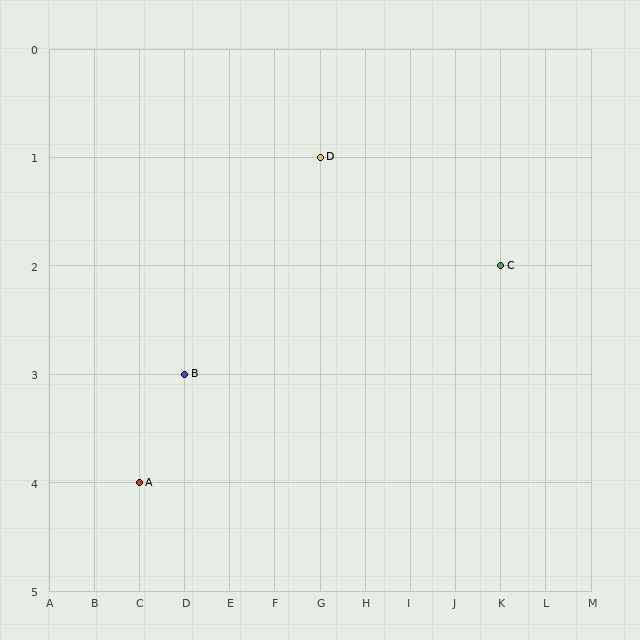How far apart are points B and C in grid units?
Points B and C are 7 columns and 1 row apart (about 7.1 grid units diagonally).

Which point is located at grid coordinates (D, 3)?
Point B is at (D, 3).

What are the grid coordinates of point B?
Point B is at grid coordinates (D, 3).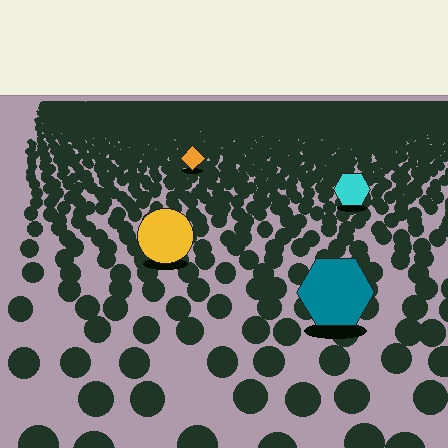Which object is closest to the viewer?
The teal hexagon is closest. The texture marks near it are larger and more spread out.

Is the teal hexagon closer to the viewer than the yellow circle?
Yes. The teal hexagon is closer — you can tell from the texture gradient: the ground texture is coarser near it.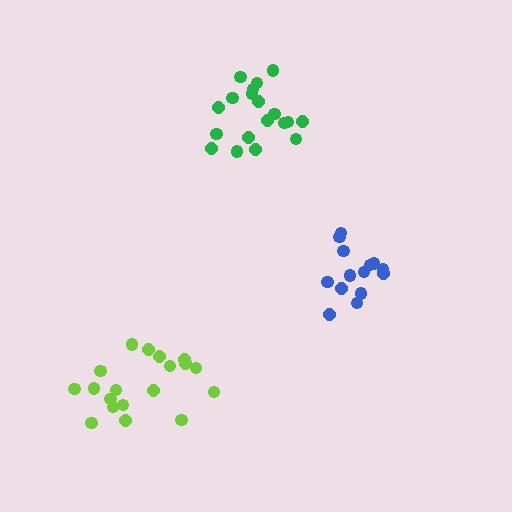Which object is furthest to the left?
The lime cluster is leftmost.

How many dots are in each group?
Group 1: 19 dots, Group 2: 19 dots, Group 3: 14 dots (52 total).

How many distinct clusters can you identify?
There are 3 distinct clusters.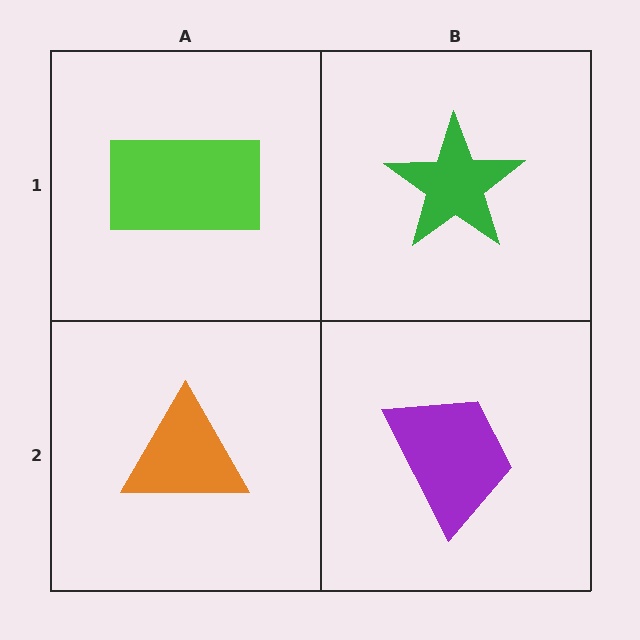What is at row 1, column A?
A lime rectangle.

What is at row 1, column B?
A green star.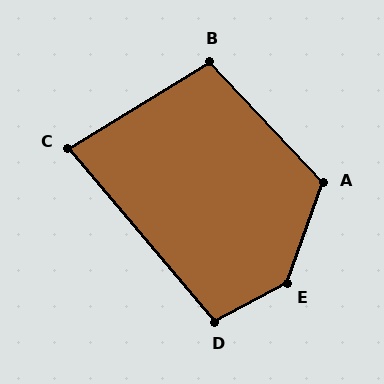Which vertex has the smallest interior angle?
C, at approximately 81 degrees.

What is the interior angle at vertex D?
Approximately 102 degrees (obtuse).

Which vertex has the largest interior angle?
E, at approximately 138 degrees.